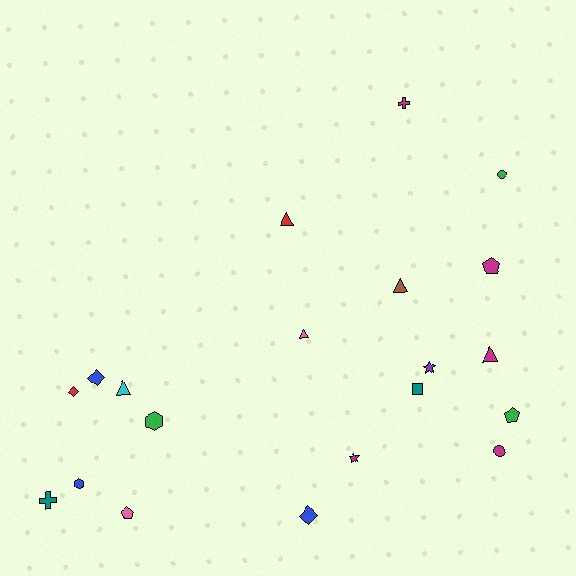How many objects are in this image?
There are 20 objects.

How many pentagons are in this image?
There are 3 pentagons.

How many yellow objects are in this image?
There are no yellow objects.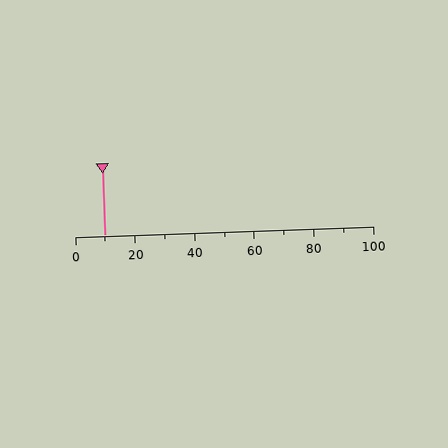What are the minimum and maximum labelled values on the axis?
The axis runs from 0 to 100.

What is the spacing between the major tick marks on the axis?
The major ticks are spaced 20 apart.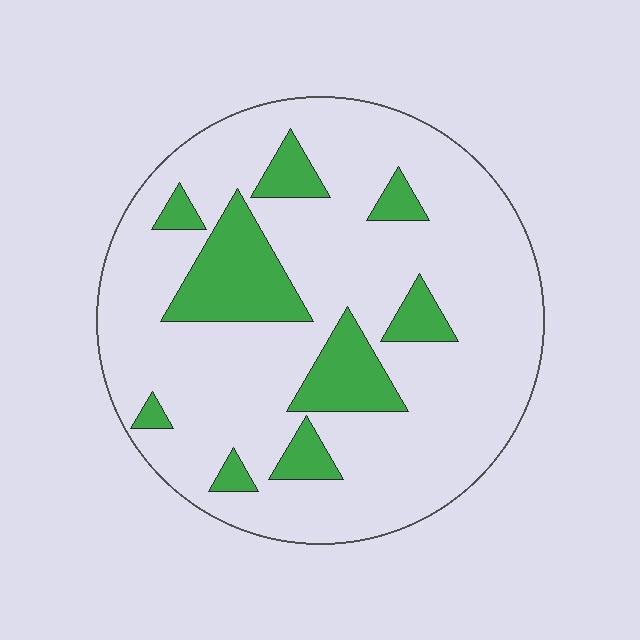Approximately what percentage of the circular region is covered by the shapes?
Approximately 20%.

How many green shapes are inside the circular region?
9.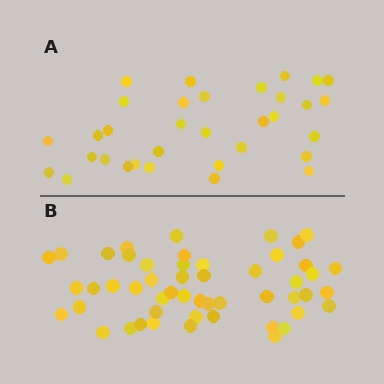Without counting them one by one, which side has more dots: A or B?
Region B (the bottom region) has more dots.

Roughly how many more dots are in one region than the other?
Region B has approximately 20 more dots than region A.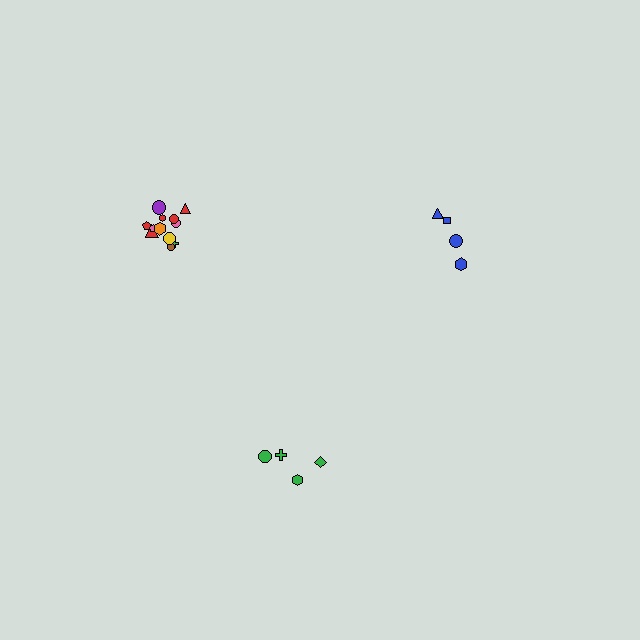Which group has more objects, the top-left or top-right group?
The top-left group.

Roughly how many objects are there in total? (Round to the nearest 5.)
Roughly 20 objects in total.